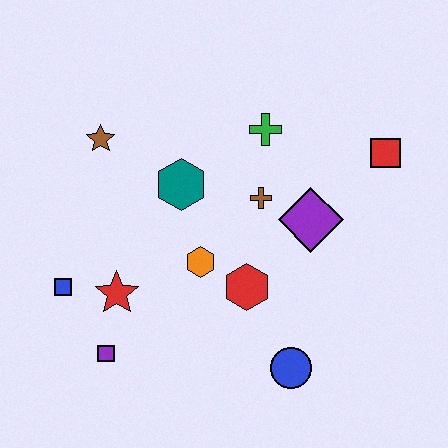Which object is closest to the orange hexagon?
The red hexagon is closest to the orange hexagon.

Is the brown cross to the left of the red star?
No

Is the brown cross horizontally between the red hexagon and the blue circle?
Yes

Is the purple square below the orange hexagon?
Yes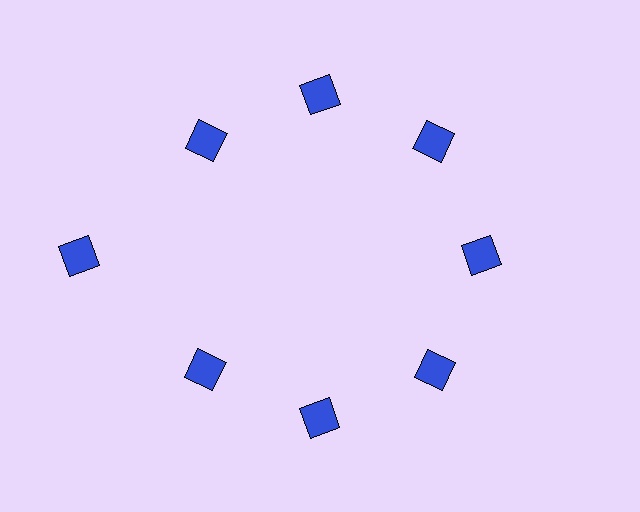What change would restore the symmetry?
The symmetry would be restored by moving it inward, back onto the ring so that all 8 diamonds sit at equal angles and equal distance from the center.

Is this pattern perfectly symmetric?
No. The 8 blue diamonds are arranged in a ring, but one element near the 9 o'clock position is pushed outward from the center, breaking the 8-fold rotational symmetry.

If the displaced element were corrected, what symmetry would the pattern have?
It would have 8-fold rotational symmetry — the pattern would map onto itself every 45 degrees.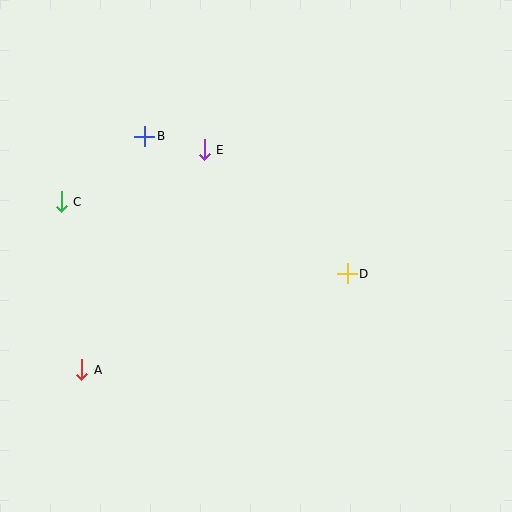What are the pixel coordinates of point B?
Point B is at (145, 136).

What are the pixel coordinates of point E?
Point E is at (204, 150).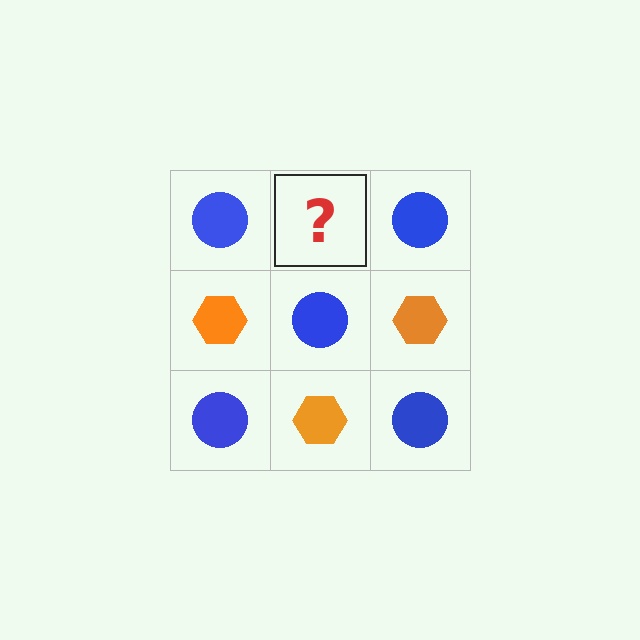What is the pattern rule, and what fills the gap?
The rule is that it alternates blue circle and orange hexagon in a checkerboard pattern. The gap should be filled with an orange hexagon.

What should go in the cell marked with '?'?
The missing cell should contain an orange hexagon.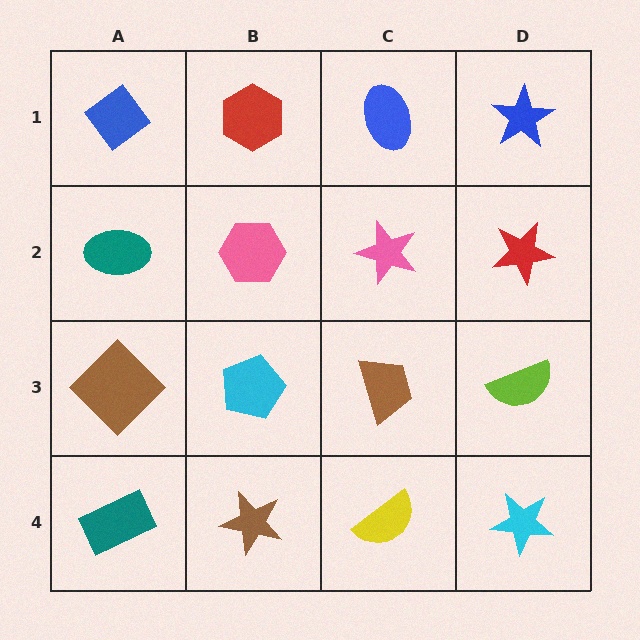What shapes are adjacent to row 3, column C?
A pink star (row 2, column C), a yellow semicircle (row 4, column C), a cyan pentagon (row 3, column B), a lime semicircle (row 3, column D).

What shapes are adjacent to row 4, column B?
A cyan pentagon (row 3, column B), a teal rectangle (row 4, column A), a yellow semicircle (row 4, column C).